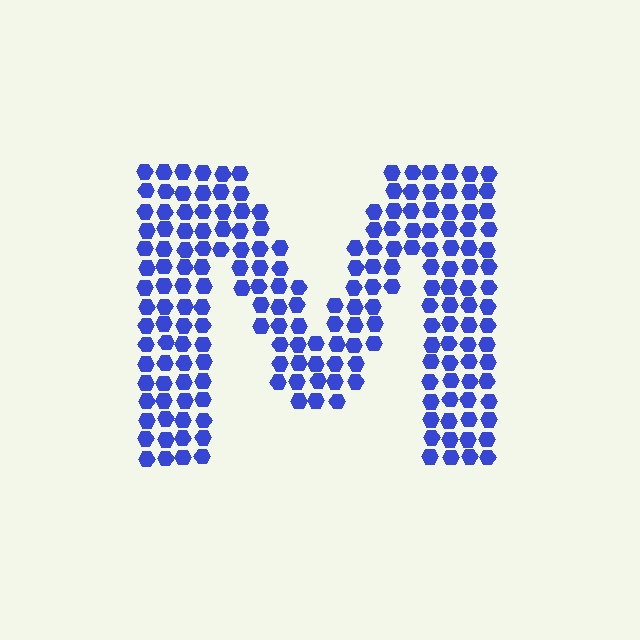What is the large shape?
The large shape is the letter M.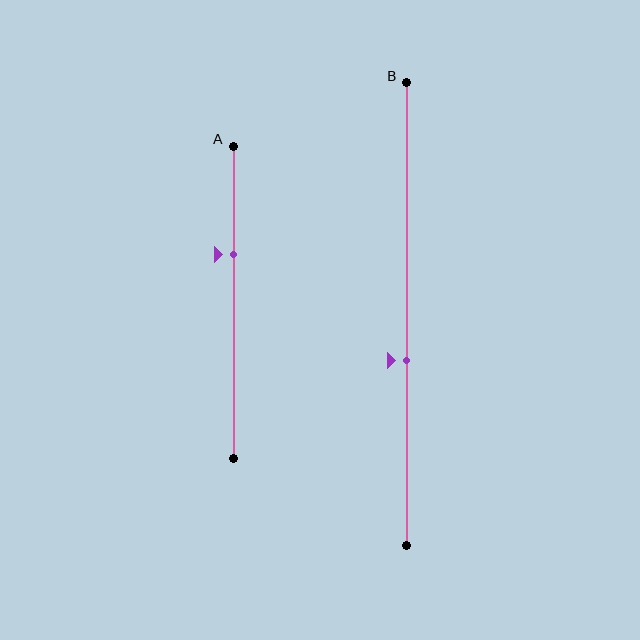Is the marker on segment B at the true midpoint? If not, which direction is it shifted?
No, the marker on segment B is shifted downward by about 10% of the segment length.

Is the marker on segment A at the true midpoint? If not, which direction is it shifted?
No, the marker on segment A is shifted upward by about 15% of the segment length.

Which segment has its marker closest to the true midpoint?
Segment B has its marker closest to the true midpoint.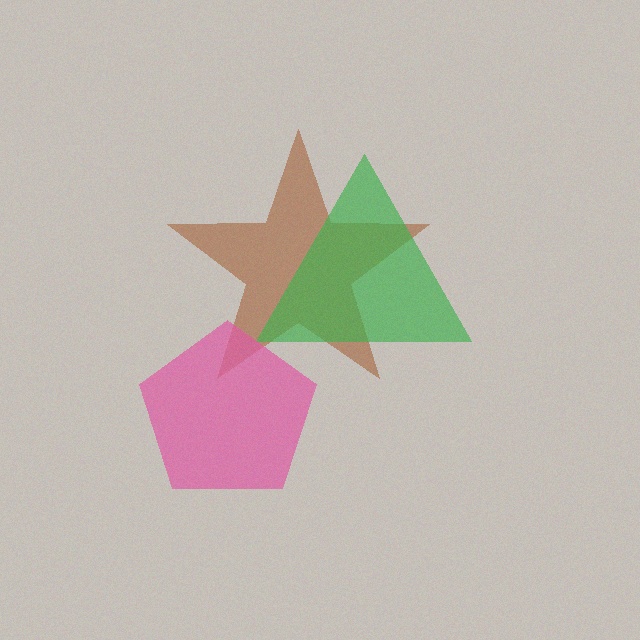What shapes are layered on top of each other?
The layered shapes are: a brown star, a green triangle, a pink pentagon.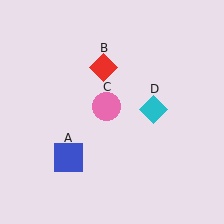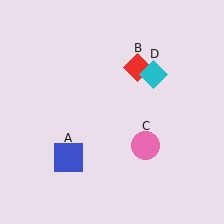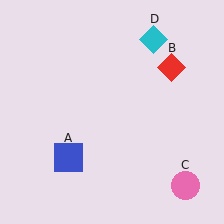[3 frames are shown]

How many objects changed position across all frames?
3 objects changed position: red diamond (object B), pink circle (object C), cyan diamond (object D).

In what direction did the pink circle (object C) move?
The pink circle (object C) moved down and to the right.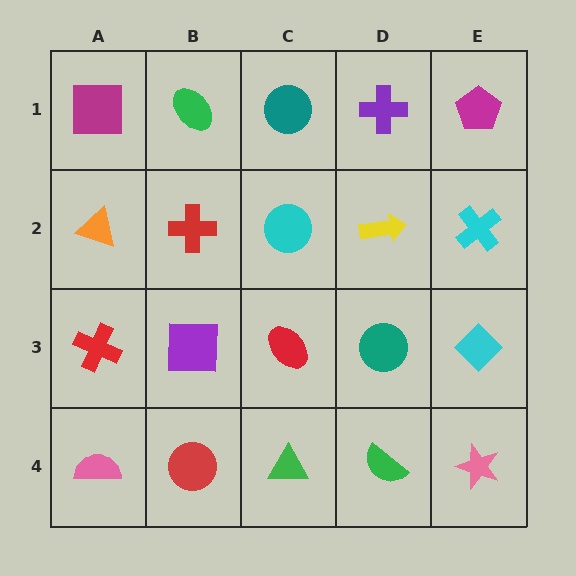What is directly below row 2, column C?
A red ellipse.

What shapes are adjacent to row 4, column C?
A red ellipse (row 3, column C), a red circle (row 4, column B), a green semicircle (row 4, column D).